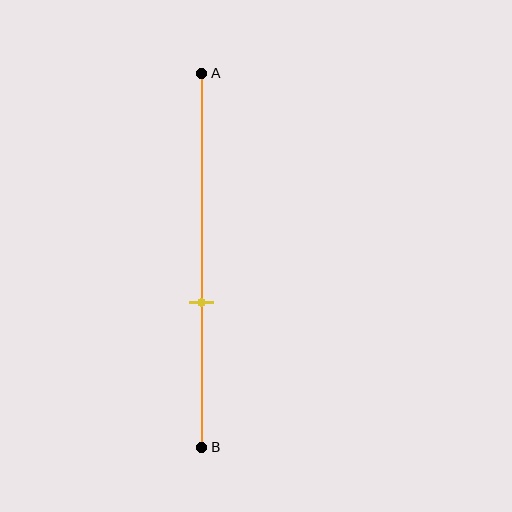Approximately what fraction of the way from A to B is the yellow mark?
The yellow mark is approximately 60% of the way from A to B.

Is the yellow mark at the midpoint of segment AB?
No, the mark is at about 60% from A, not at the 50% midpoint.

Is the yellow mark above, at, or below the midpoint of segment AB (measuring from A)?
The yellow mark is below the midpoint of segment AB.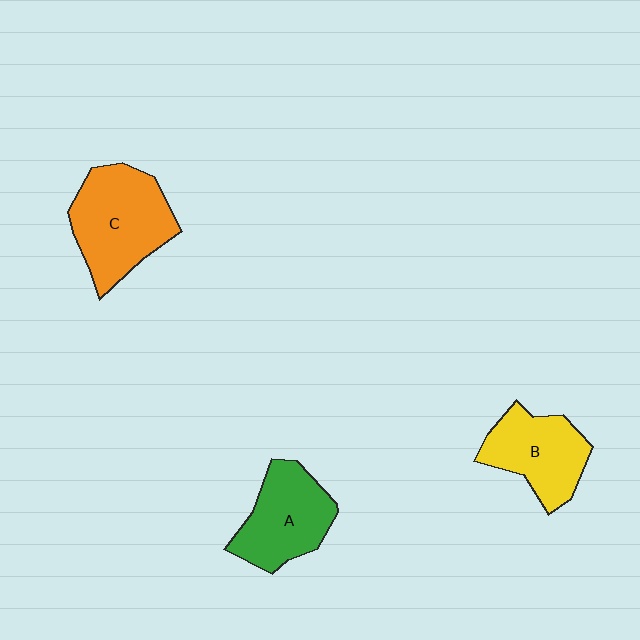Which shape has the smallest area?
Shape B (yellow).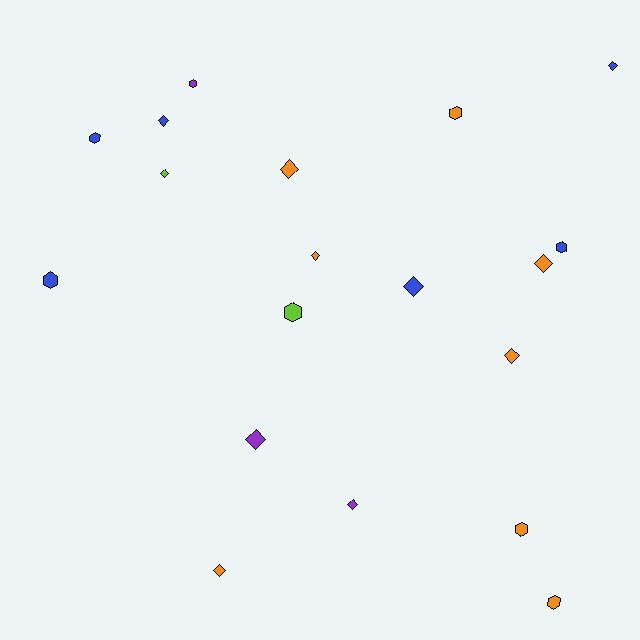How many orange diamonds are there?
There are 5 orange diamonds.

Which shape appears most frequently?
Diamond, with 11 objects.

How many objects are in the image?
There are 19 objects.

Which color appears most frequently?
Orange, with 8 objects.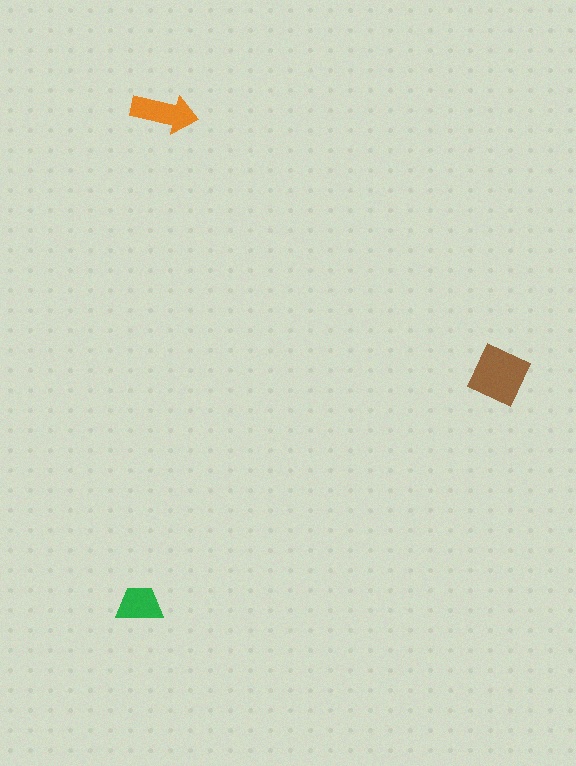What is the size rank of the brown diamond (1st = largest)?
1st.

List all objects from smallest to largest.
The green trapezoid, the orange arrow, the brown diamond.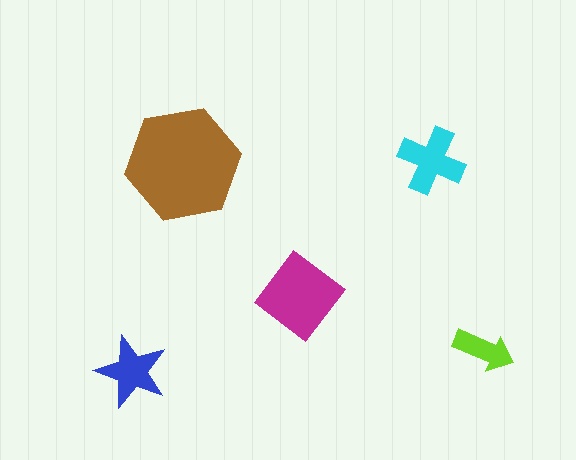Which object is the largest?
The brown hexagon.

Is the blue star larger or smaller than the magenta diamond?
Smaller.